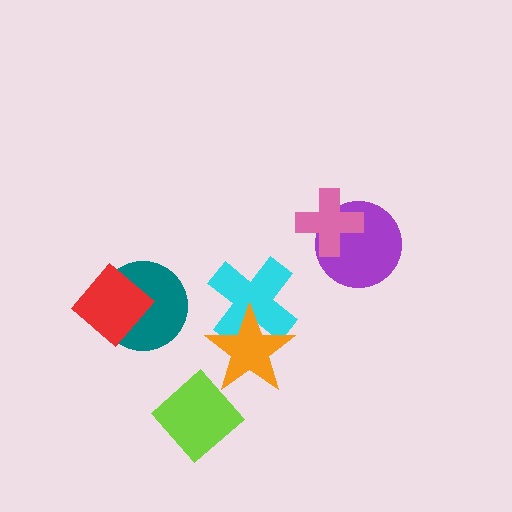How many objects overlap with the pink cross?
1 object overlaps with the pink cross.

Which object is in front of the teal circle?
The red diamond is in front of the teal circle.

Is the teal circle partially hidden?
Yes, it is partially covered by another shape.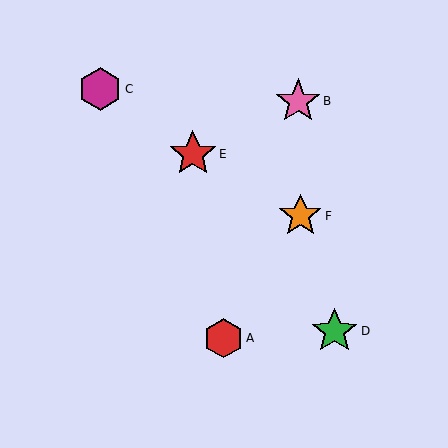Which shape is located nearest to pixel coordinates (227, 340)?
The red hexagon (labeled A) at (223, 338) is nearest to that location.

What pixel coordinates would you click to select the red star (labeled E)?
Click at (193, 154) to select the red star E.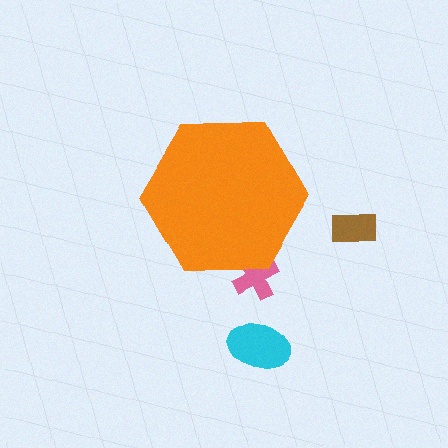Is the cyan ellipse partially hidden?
No, the cyan ellipse is fully visible.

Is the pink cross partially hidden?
Yes, the pink cross is partially hidden behind the orange hexagon.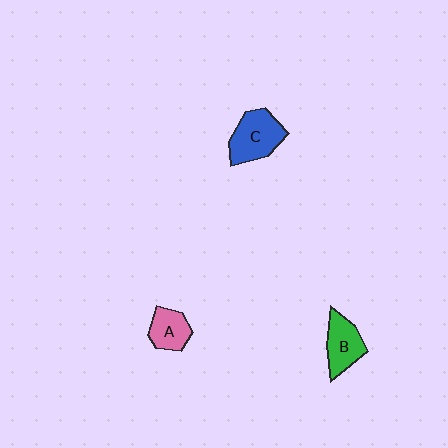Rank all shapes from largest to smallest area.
From largest to smallest: C (blue), B (green), A (pink).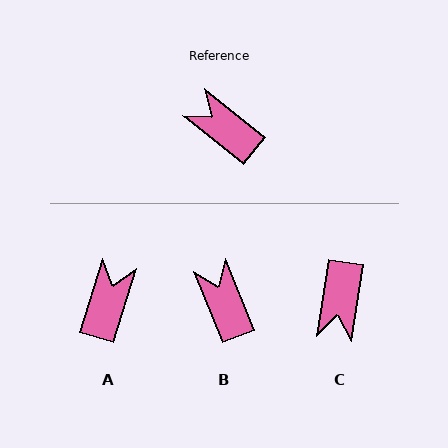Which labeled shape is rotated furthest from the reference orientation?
C, about 120 degrees away.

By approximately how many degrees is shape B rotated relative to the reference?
Approximately 29 degrees clockwise.